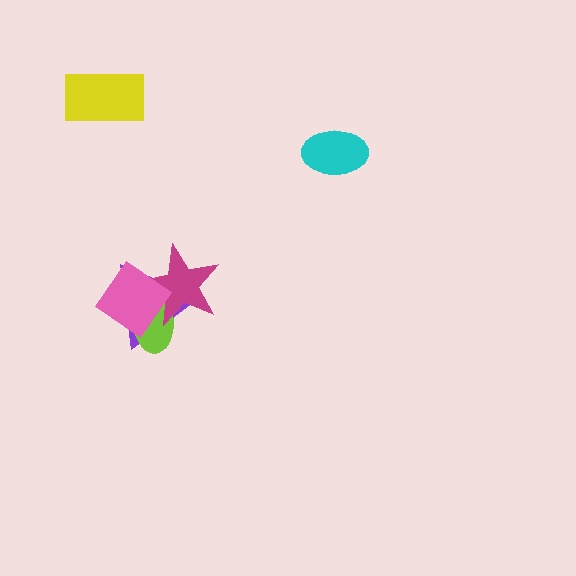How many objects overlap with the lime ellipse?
3 objects overlap with the lime ellipse.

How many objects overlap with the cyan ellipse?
0 objects overlap with the cyan ellipse.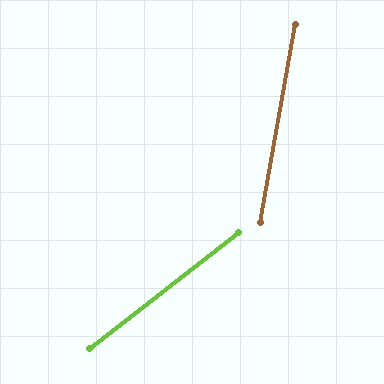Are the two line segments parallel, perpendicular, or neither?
Neither parallel nor perpendicular — they differ by about 42°.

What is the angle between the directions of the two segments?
Approximately 42 degrees.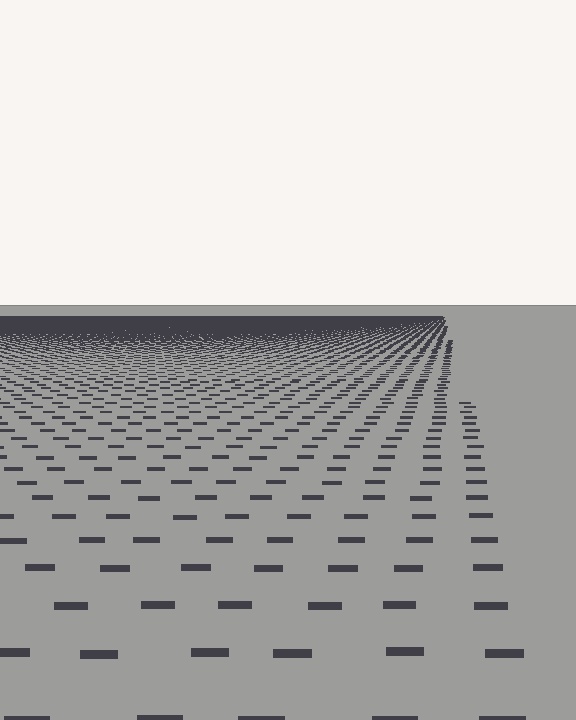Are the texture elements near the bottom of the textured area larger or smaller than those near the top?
Larger. Near the bottom, elements are closer to the viewer and appear at a bigger on-screen size.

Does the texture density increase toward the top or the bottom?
Density increases toward the top.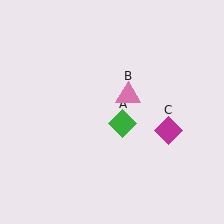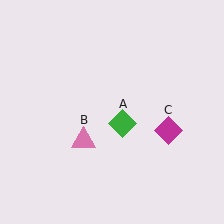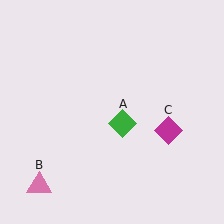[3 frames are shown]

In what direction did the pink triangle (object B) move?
The pink triangle (object B) moved down and to the left.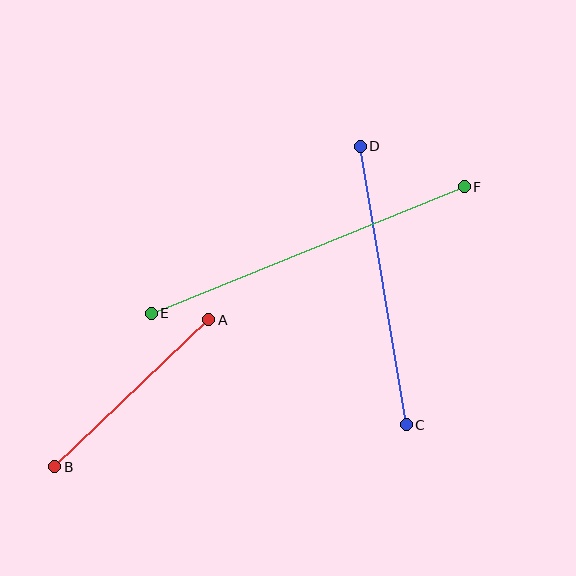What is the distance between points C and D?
The distance is approximately 282 pixels.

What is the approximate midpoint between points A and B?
The midpoint is at approximately (132, 393) pixels.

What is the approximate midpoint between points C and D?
The midpoint is at approximately (383, 286) pixels.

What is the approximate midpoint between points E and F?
The midpoint is at approximately (308, 250) pixels.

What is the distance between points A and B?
The distance is approximately 213 pixels.